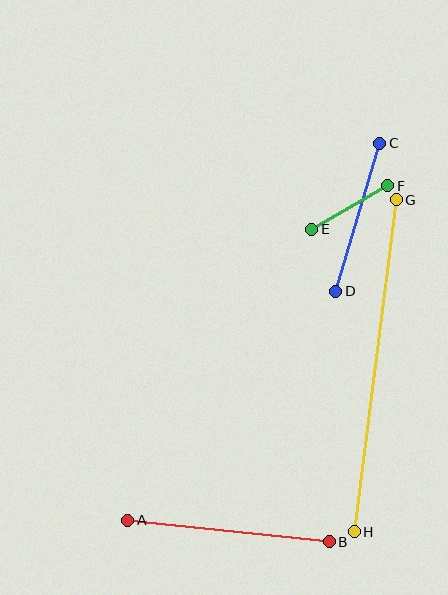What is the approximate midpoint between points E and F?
The midpoint is at approximately (350, 208) pixels.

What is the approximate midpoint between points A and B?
The midpoint is at approximately (229, 531) pixels.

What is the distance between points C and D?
The distance is approximately 154 pixels.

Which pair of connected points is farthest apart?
Points G and H are farthest apart.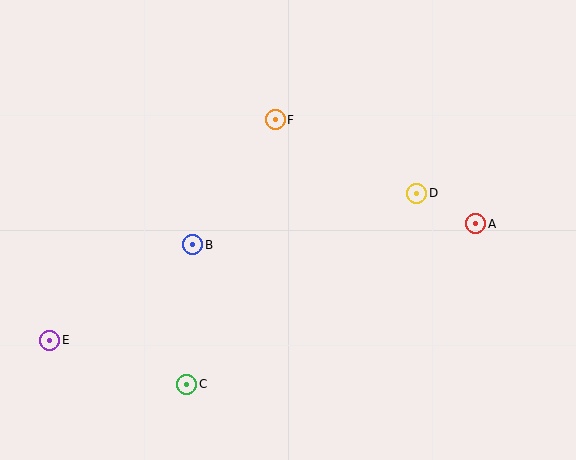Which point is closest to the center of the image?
Point B at (193, 245) is closest to the center.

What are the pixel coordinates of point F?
Point F is at (275, 120).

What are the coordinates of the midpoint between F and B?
The midpoint between F and B is at (234, 182).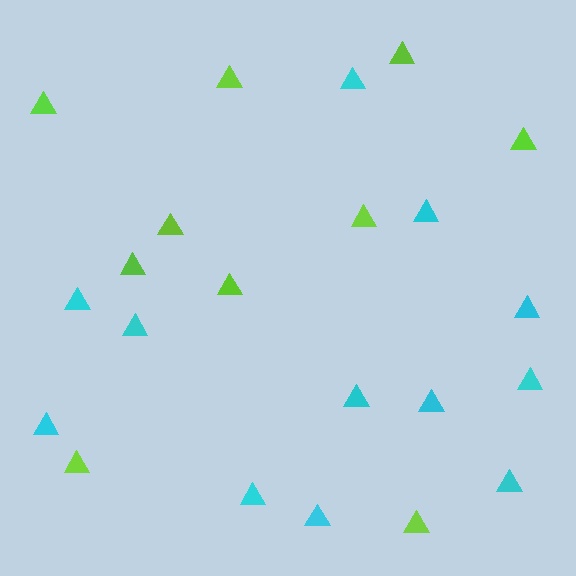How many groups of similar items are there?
There are 2 groups: one group of lime triangles (10) and one group of cyan triangles (12).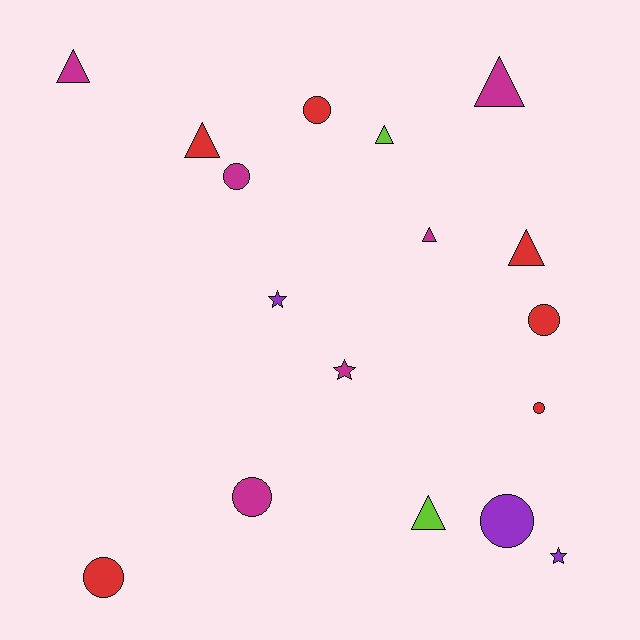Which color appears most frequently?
Red, with 6 objects.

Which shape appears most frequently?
Triangle, with 7 objects.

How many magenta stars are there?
There is 1 magenta star.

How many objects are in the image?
There are 17 objects.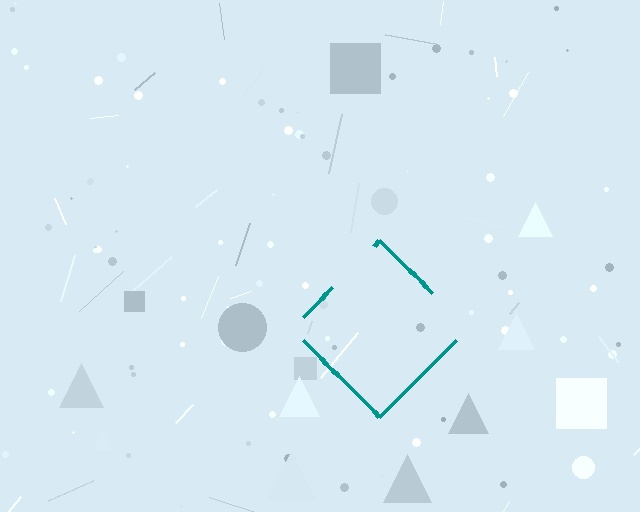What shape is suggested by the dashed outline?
The dashed outline suggests a diamond.